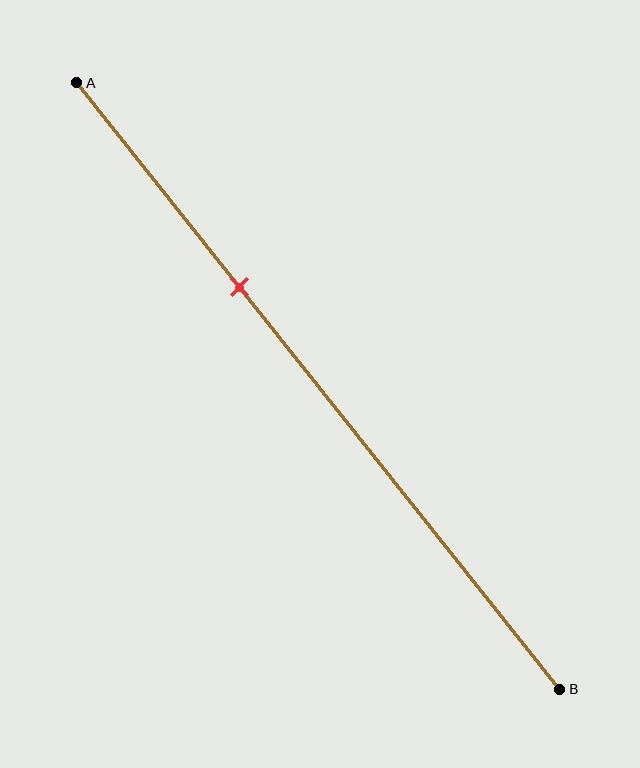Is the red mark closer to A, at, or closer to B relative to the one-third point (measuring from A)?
The red mark is approximately at the one-third point of segment AB.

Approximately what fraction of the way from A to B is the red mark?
The red mark is approximately 35% of the way from A to B.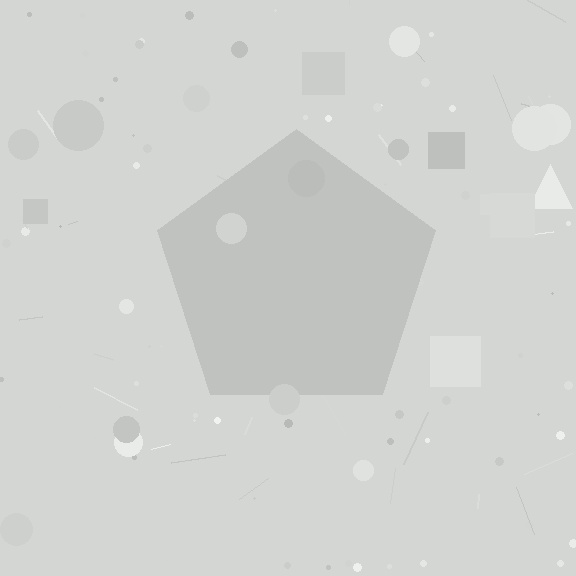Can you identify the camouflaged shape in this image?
The camouflaged shape is a pentagon.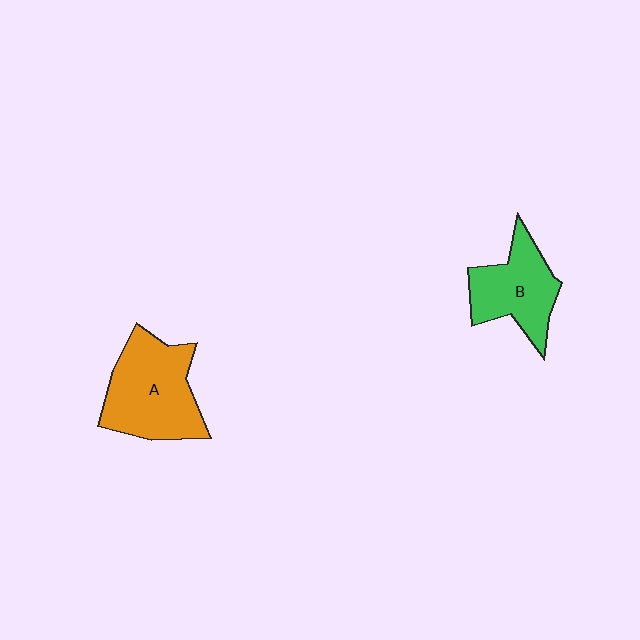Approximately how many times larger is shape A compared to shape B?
Approximately 1.3 times.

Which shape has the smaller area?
Shape B (green).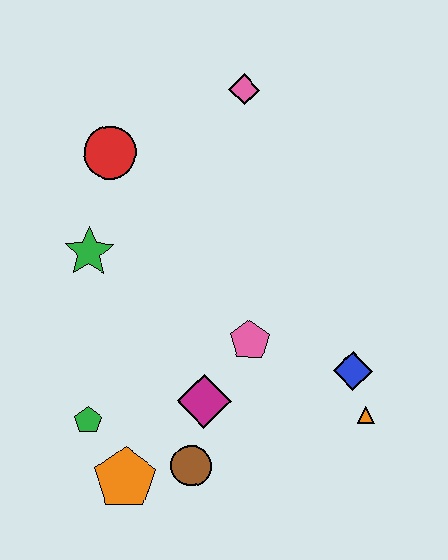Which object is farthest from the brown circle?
The pink diamond is farthest from the brown circle.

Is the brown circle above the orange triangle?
No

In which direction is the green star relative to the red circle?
The green star is below the red circle.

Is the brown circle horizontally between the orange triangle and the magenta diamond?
No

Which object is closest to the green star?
The red circle is closest to the green star.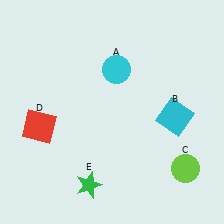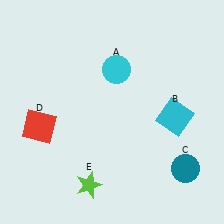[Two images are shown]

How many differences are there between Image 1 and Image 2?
There are 2 differences between the two images.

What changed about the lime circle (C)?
In Image 1, C is lime. In Image 2, it changed to teal.